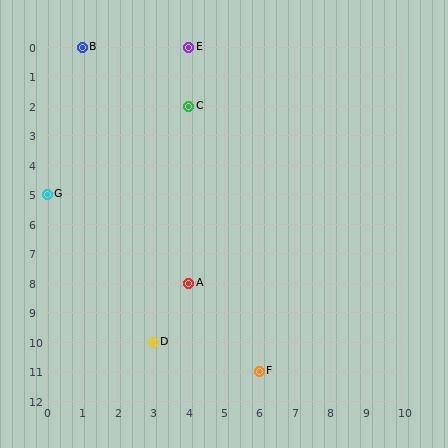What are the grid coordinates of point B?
Point B is at grid coordinates (1, 0).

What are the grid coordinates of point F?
Point F is at grid coordinates (6, 11).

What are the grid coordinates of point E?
Point E is at grid coordinates (4, 0).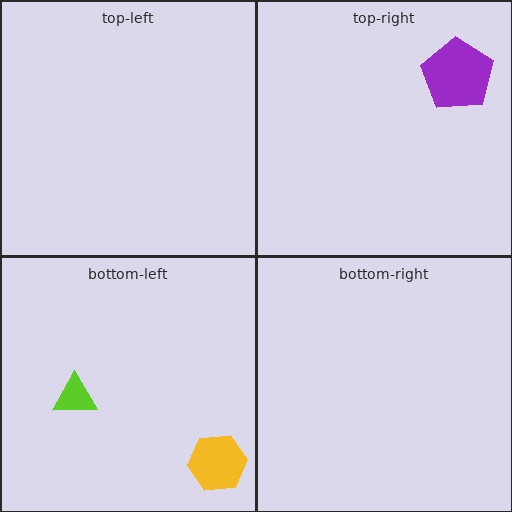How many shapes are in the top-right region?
1.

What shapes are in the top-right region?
The purple pentagon.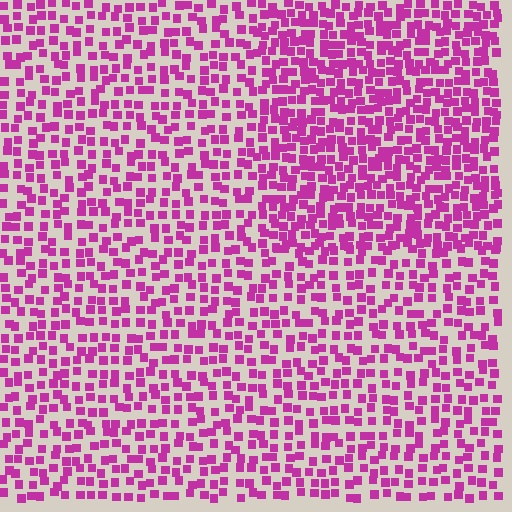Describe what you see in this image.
The image contains small magenta elements arranged at two different densities. A rectangle-shaped region is visible where the elements are more densely packed than the surrounding area.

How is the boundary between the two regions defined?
The boundary is defined by a change in element density (approximately 1.6x ratio). All elements are the same color, size, and shape.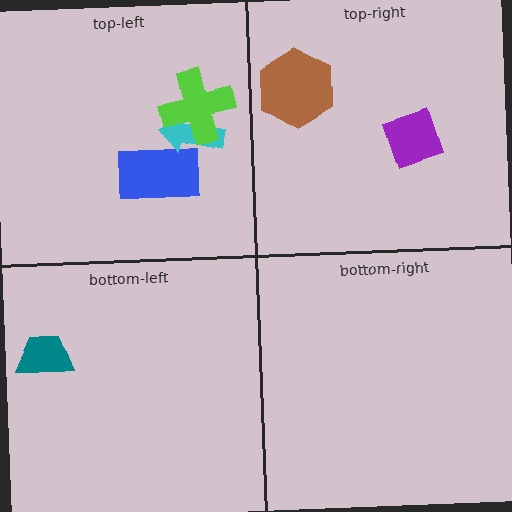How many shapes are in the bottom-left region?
1.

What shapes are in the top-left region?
The blue rectangle, the cyan arrow, the lime cross.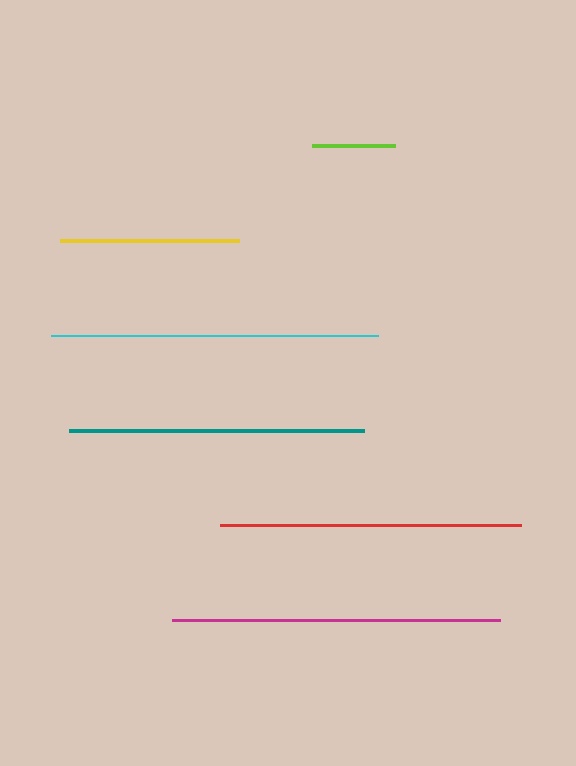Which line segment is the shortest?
The lime line is the shortest at approximately 82 pixels.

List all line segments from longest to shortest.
From longest to shortest: magenta, cyan, red, teal, yellow, lime.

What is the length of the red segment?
The red segment is approximately 301 pixels long.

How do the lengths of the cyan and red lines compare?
The cyan and red lines are approximately the same length.